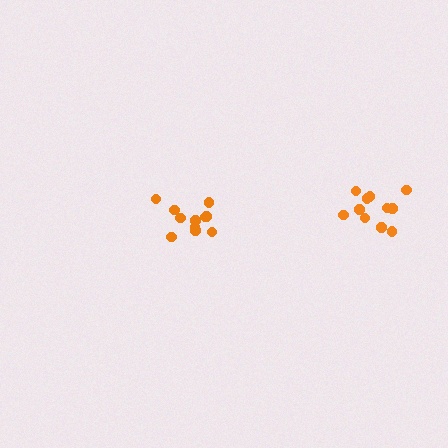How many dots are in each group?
Group 1: 11 dots, Group 2: 11 dots (22 total).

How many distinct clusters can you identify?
There are 2 distinct clusters.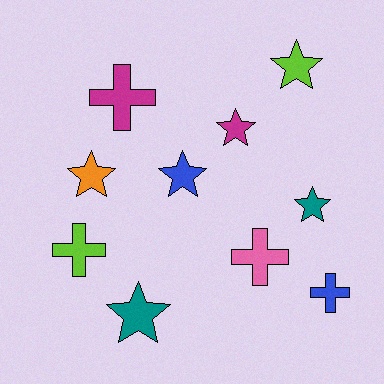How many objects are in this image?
There are 10 objects.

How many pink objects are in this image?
There is 1 pink object.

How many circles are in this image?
There are no circles.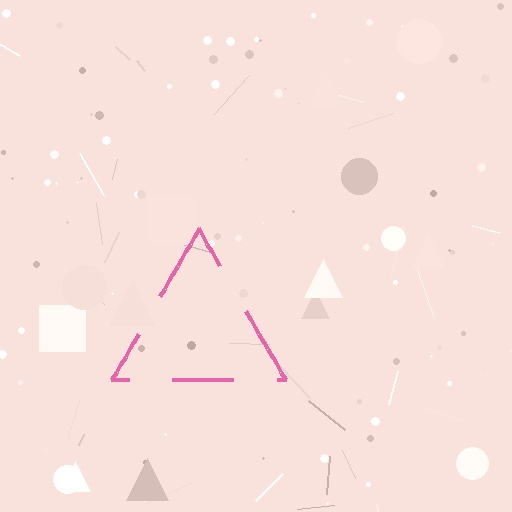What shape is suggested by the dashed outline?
The dashed outline suggests a triangle.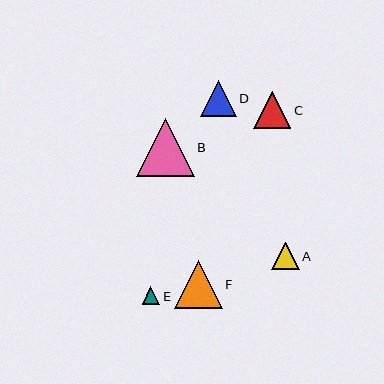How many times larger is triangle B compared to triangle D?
Triangle B is approximately 1.6 times the size of triangle D.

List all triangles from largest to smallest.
From largest to smallest: B, F, C, D, A, E.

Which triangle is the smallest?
Triangle E is the smallest with a size of approximately 18 pixels.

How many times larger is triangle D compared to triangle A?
Triangle D is approximately 1.3 times the size of triangle A.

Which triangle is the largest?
Triangle B is the largest with a size of approximately 58 pixels.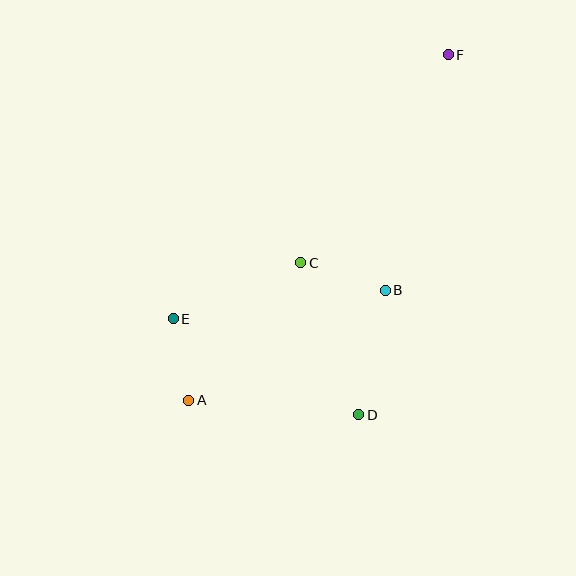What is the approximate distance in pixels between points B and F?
The distance between B and F is approximately 244 pixels.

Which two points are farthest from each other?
Points A and F are farthest from each other.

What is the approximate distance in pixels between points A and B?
The distance between A and B is approximately 225 pixels.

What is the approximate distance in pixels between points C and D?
The distance between C and D is approximately 163 pixels.